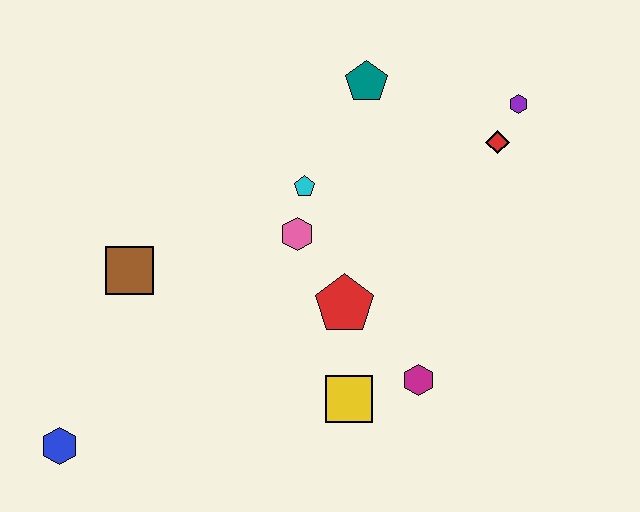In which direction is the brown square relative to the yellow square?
The brown square is to the left of the yellow square.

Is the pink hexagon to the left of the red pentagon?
Yes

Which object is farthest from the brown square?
The purple hexagon is farthest from the brown square.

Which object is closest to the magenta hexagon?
The yellow square is closest to the magenta hexagon.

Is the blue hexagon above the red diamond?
No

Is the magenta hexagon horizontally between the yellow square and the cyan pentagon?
No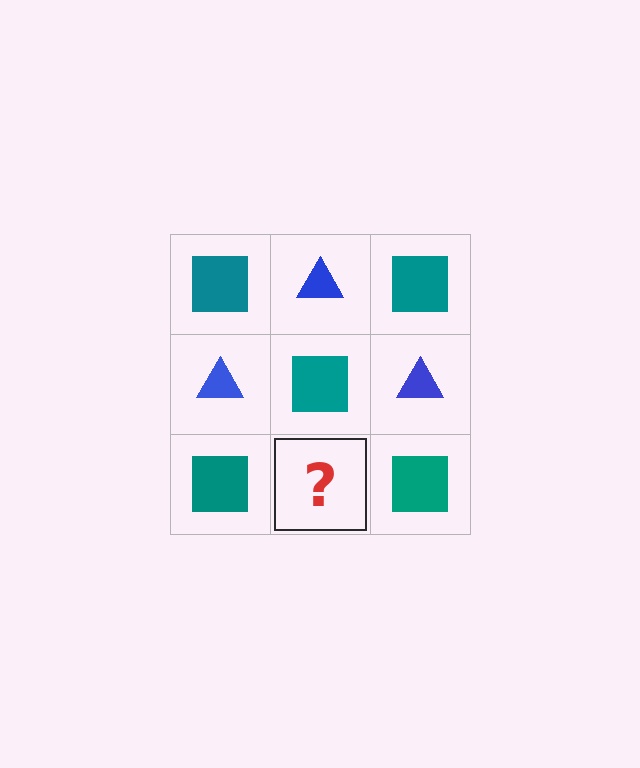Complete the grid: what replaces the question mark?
The question mark should be replaced with a blue triangle.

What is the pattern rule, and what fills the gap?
The rule is that it alternates teal square and blue triangle in a checkerboard pattern. The gap should be filled with a blue triangle.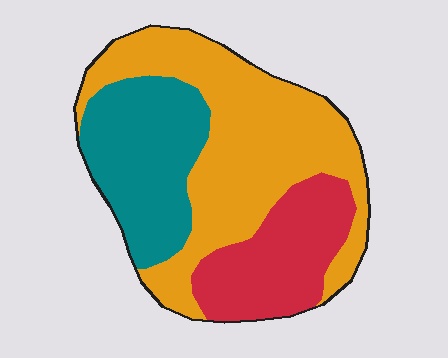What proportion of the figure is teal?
Teal covers roughly 25% of the figure.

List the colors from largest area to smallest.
From largest to smallest: orange, teal, red.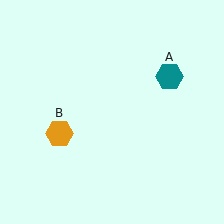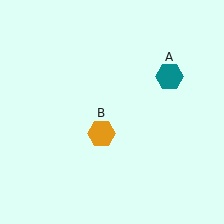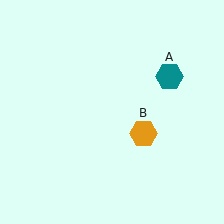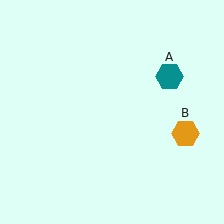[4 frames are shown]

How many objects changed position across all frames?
1 object changed position: orange hexagon (object B).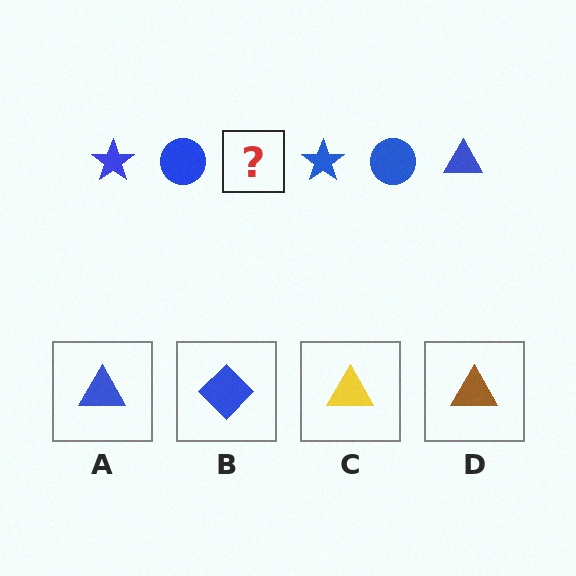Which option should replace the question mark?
Option A.